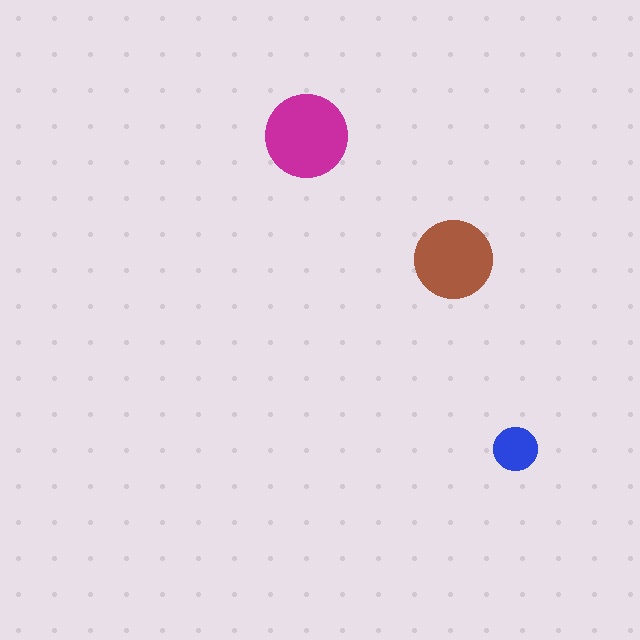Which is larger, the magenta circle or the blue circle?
The magenta one.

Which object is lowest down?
The blue circle is bottommost.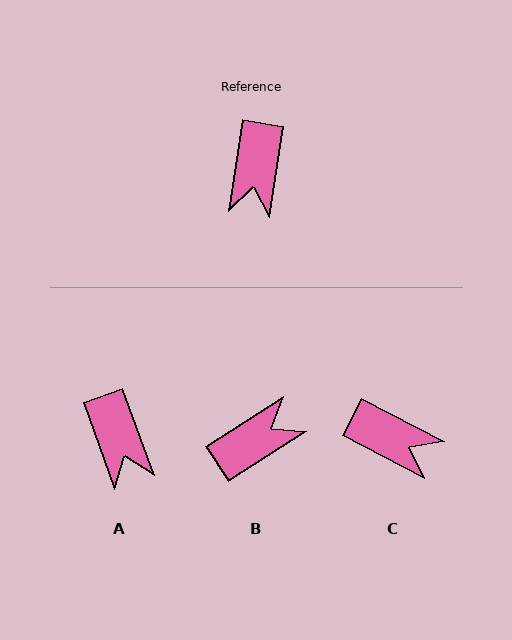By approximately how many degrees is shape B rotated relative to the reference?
Approximately 132 degrees counter-clockwise.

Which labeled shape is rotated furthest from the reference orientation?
B, about 132 degrees away.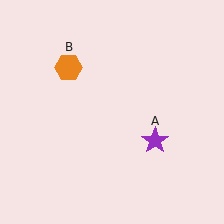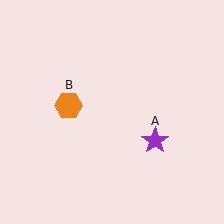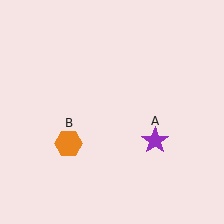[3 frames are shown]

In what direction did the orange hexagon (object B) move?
The orange hexagon (object B) moved down.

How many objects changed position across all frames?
1 object changed position: orange hexagon (object B).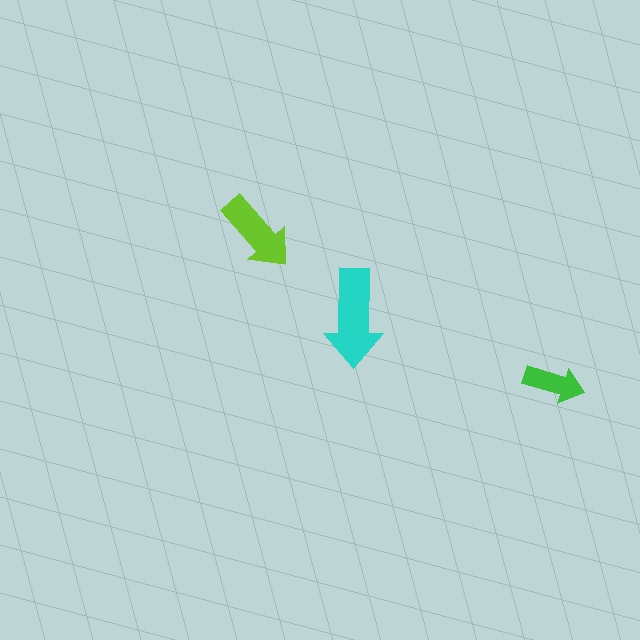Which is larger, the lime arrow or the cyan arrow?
The cyan one.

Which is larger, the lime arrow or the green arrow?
The lime one.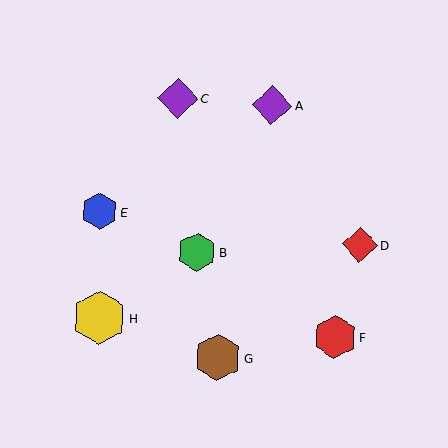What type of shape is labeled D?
Shape D is a red diamond.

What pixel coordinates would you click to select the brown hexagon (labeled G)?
Click at (218, 357) to select the brown hexagon G.